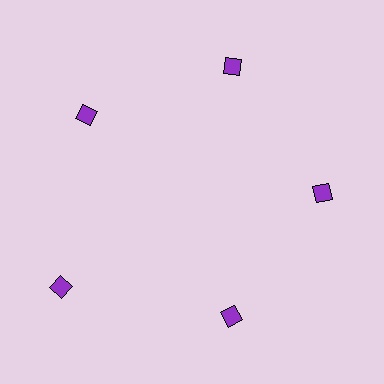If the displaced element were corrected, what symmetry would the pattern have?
It would have 5-fold rotational symmetry — the pattern would map onto itself every 72 degrees.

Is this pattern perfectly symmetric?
No. The 5 purple diamonds are arranged in a ring, but one element near the 8 o'clock position is pushed outward from the center, breaking the 5-fold rotational symmetry.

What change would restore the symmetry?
The symmetry would be restored by moving it inward, back onto the ring so that all 5 diamonds sit at equal angles and equal distance from the center.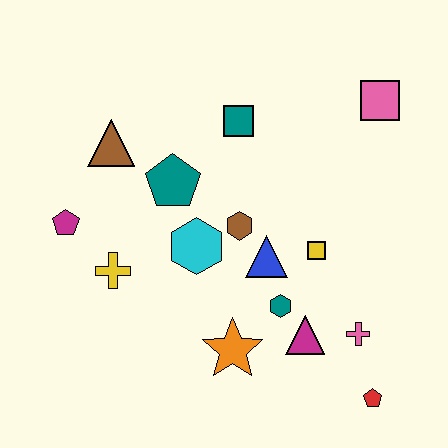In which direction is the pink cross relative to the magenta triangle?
The pink cross is to the right of the magenta triangle.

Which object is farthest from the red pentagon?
The brown triangle is farthest from the red pentagon.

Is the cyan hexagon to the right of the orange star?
No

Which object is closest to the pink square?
The teal square is closest to the pink square.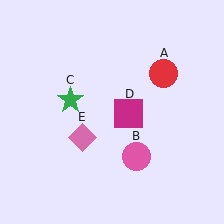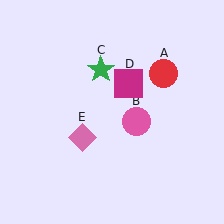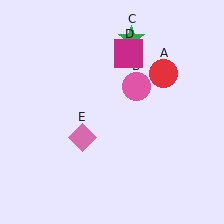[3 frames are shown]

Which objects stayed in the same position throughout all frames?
Red circle (object A) and pink diamond (object E) remained stationary.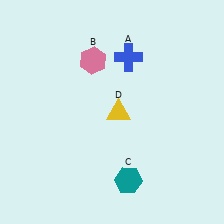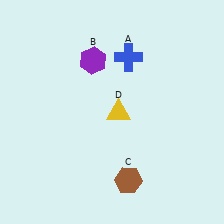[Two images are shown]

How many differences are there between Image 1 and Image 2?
There are 2 differences between the two images.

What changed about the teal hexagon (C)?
In Image 1, C is teal. In Image 2, it changed to brown.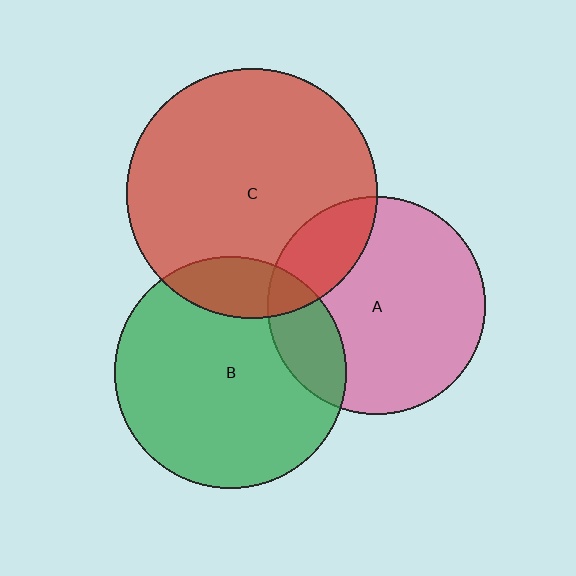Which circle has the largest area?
Circle C (red).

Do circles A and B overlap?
Yes.